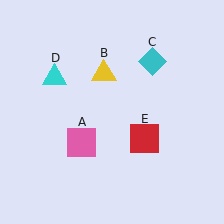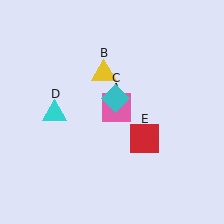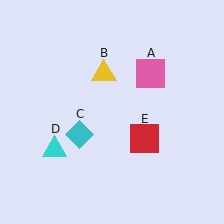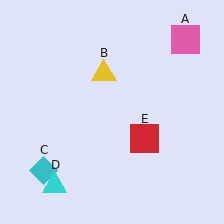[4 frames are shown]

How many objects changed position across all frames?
3 objects changed position: pink square (object A), cyan diamond (object C), cyan triangle (object D).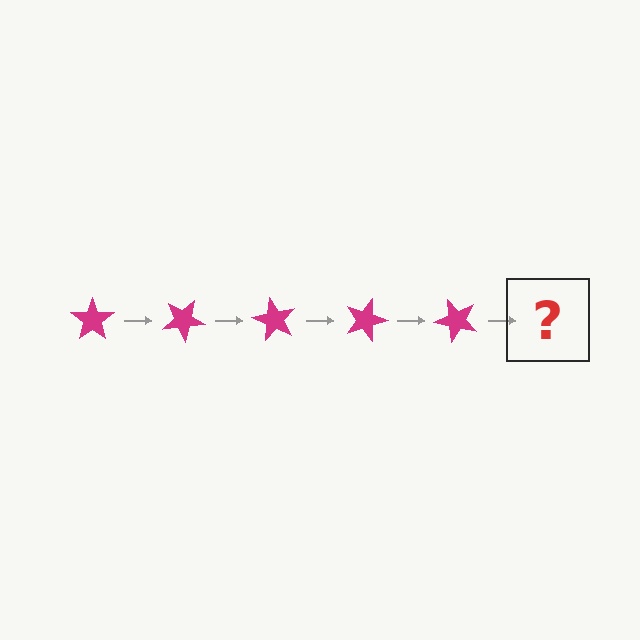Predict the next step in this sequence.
The next step is a magenta star rotated 150 degrees.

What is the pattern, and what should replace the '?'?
The pattern is that the star rotates 30 degrees each step. The '?' should be a magenta star rotated 150 degrees.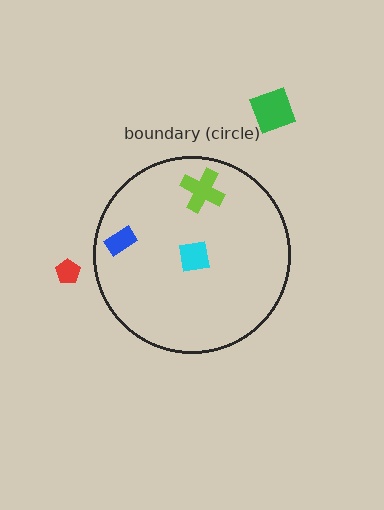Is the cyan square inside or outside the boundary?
Inside.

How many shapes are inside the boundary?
3 inside, 2 outside.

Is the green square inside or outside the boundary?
Outside.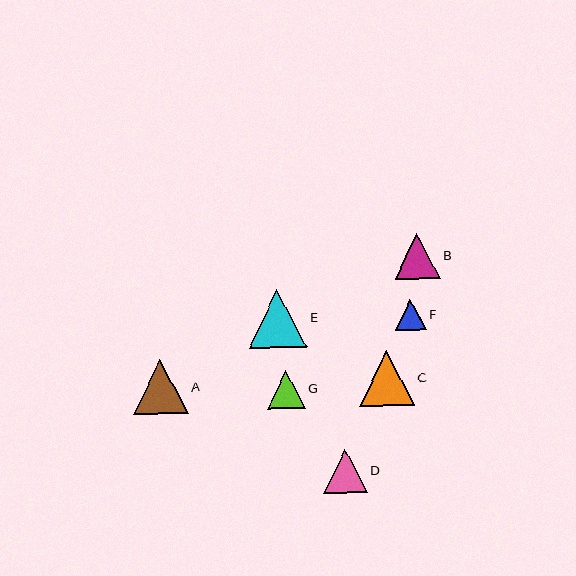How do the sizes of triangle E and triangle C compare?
Triangle E and triangle C are approximately the same size.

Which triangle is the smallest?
Triangle F is the smallest with a size of approximately 31 pixels.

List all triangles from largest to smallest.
From largest to smallest: E, C, A, B, D, G, F.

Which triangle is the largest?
Triangle E is the largest with a size of approximately 58 pixels.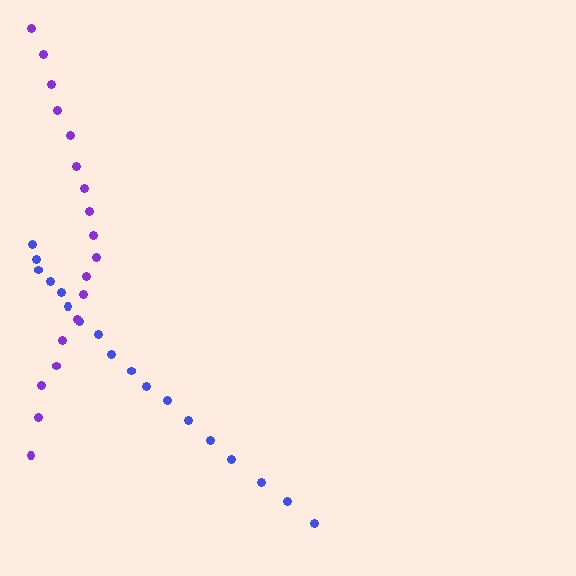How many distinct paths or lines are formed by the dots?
There are 2 distinct paths.